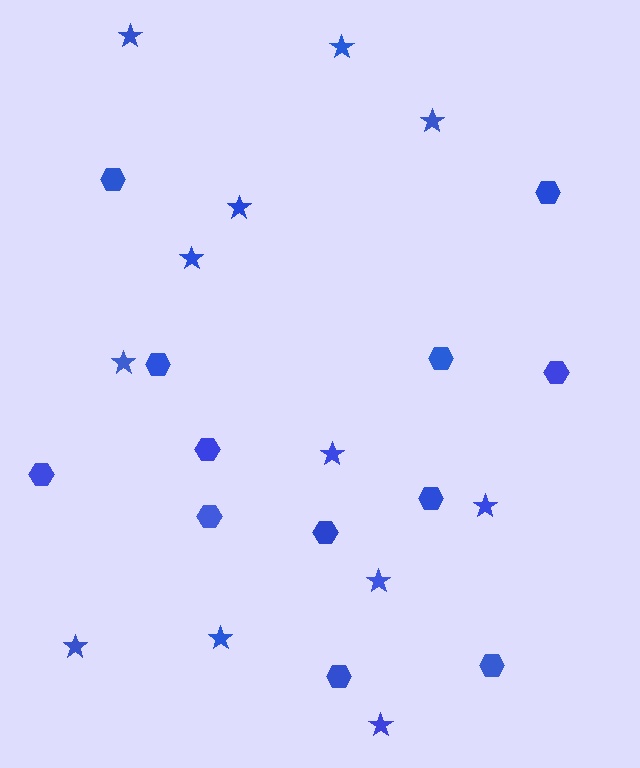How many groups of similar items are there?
There are 2 groups: one group of stars (12) and one group of hexagons (12).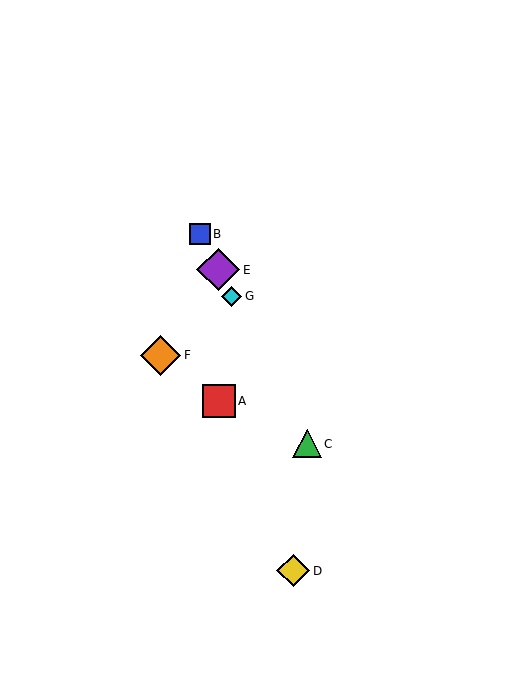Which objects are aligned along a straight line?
Objects B, C, E, G are aligned along a straight line.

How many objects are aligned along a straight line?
4 objects (B, C, E, G) are aligned along a straight line.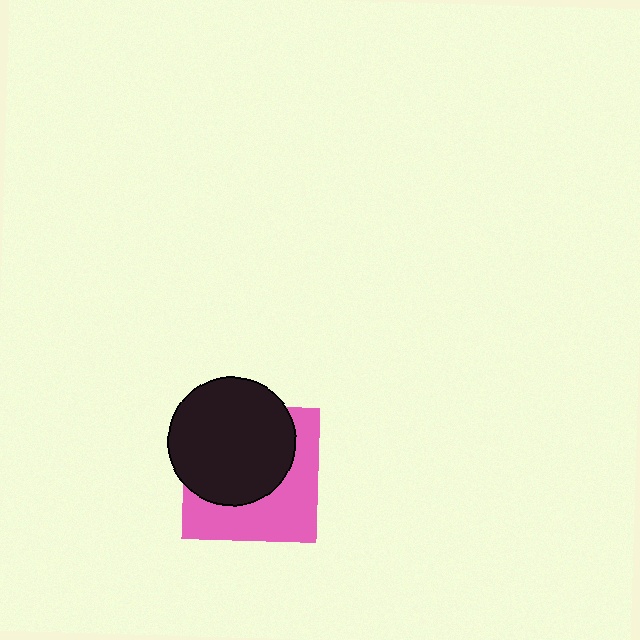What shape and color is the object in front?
The object in front is a black circle.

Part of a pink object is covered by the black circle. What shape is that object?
It is a square.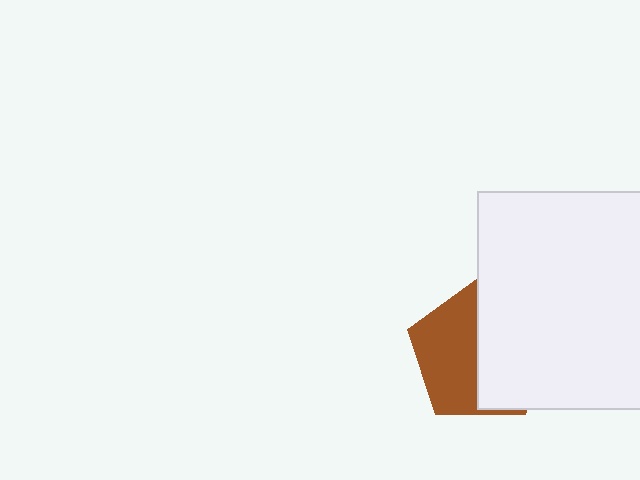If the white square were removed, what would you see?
You would see the complete brown pentagon.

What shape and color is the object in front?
The object in front is a white square.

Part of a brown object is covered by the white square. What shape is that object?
It is a pentagon.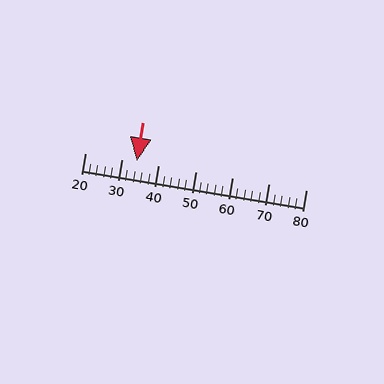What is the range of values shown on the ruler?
The ruler shows values from 20 to 80.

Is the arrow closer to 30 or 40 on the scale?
The arrow is closer to 30.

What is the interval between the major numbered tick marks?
The major tick marks are spaced 10 units apart.